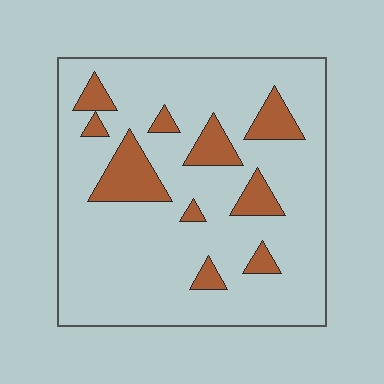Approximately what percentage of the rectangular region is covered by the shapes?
Approximately 15%.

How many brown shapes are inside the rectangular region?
10.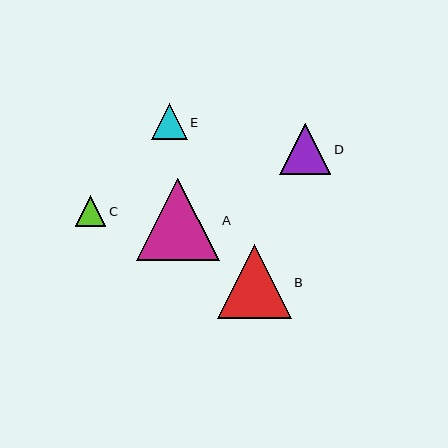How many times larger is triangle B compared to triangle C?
Triangle B is approximately 2.4 times the size of triangle C.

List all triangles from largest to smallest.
From largest to smallest: A, B, D, E, C.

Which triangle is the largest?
Triangle A is the largest with a size of approximately 82 pixels.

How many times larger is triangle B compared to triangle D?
Triangle B is approximately 1.4 times the size of triangle D.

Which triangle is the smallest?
Triangle C is the smallest with a size of approximately 31 pixels.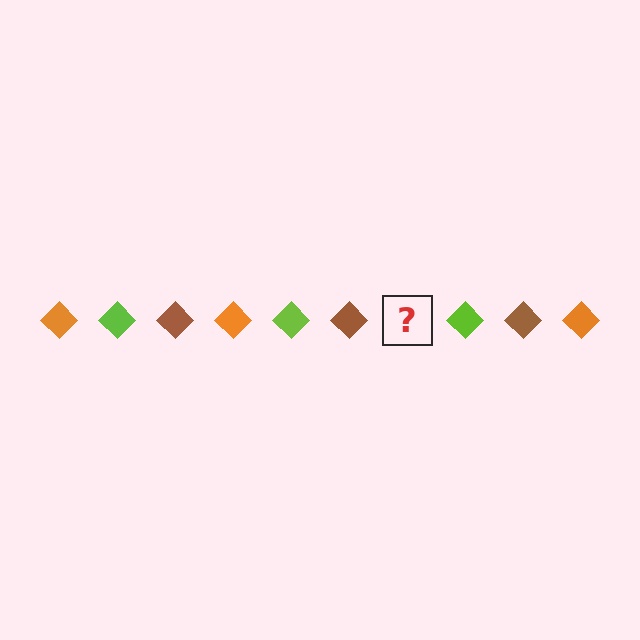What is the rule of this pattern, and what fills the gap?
The rule is that the pattern cycles through orange, lime, brown diamonds. The gap should be filled with an orange diamond.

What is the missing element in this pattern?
The missing element is an orange diamond.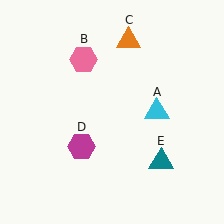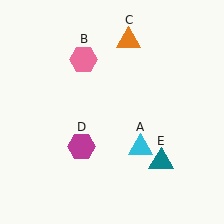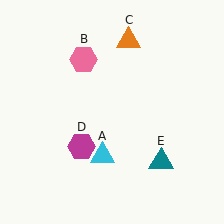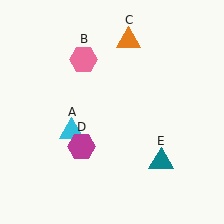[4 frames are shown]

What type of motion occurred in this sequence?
The cyan triangle (object A) rotated clockwise around the center of the scene.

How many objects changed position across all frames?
1 object changed position: cyan triangle (object A).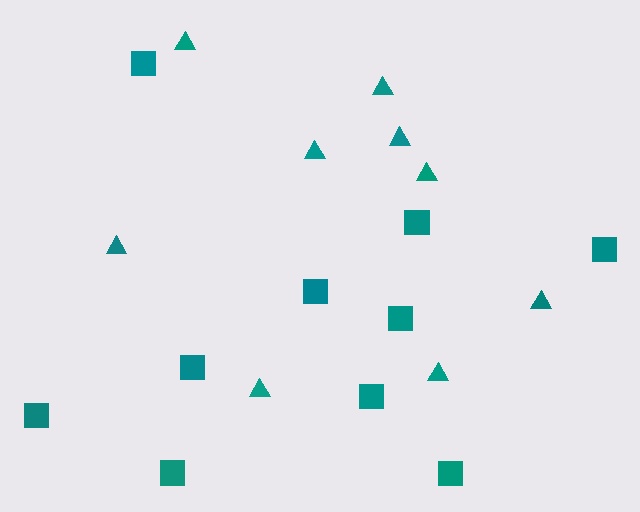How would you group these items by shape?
There are 2 groups: one group of triangles (9) and one group of squares (10).